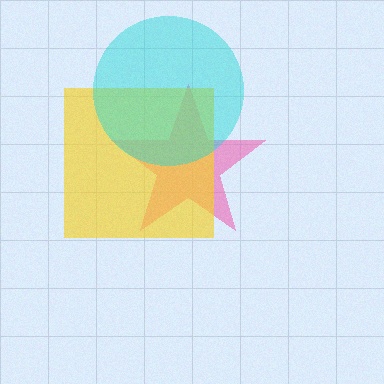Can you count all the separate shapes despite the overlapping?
Yes, there are 3 separate shapes.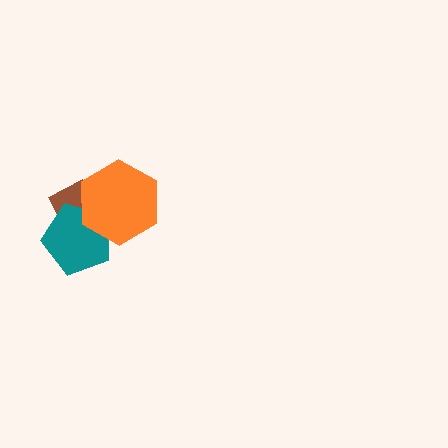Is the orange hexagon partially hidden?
No, no other shape covers it.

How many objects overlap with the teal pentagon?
2 objects overlap with the teal pentagon.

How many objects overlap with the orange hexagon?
2 objects overlap with the orange hexagon.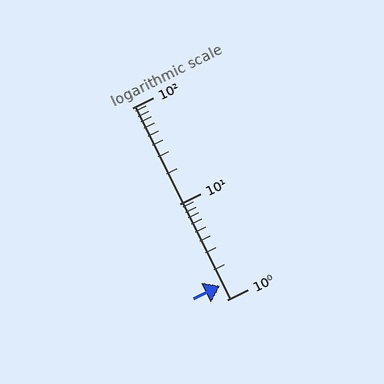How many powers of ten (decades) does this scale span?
The scale spans 2 decades, from 1 to 100.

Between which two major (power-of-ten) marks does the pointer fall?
The pointer is between 1 and 10.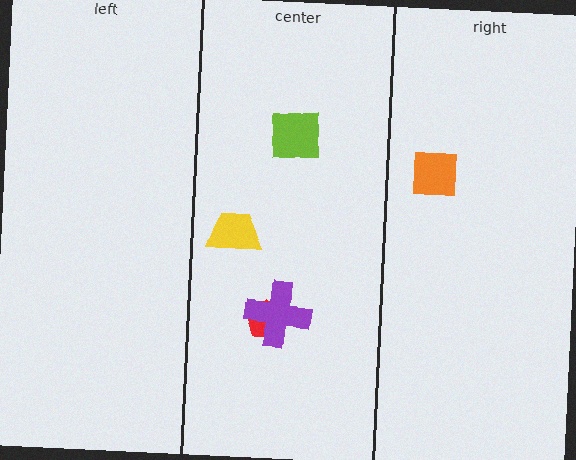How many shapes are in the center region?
4.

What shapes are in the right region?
The orange square.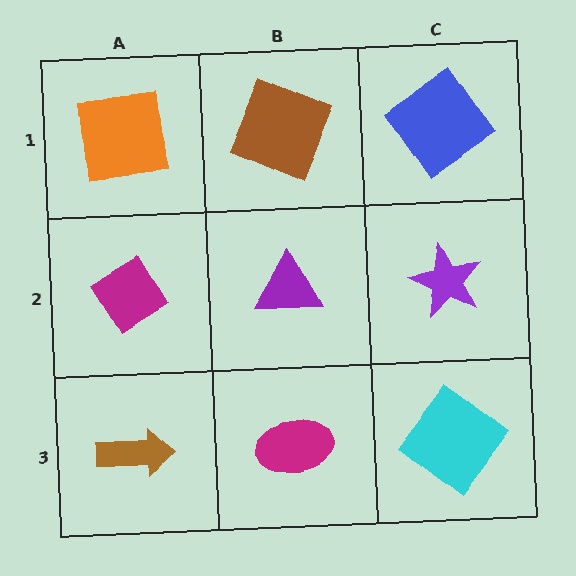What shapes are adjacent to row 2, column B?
A brown square (row 1, column B), a magenta ellipse (row 3, column B), a magenta diamond (row 2, column A), a purple star (row 2, column C).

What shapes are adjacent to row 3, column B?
A purple triangle (row 2, column B), a brown arrow (row 3, column A), a cyan diamond (row 3, column C).